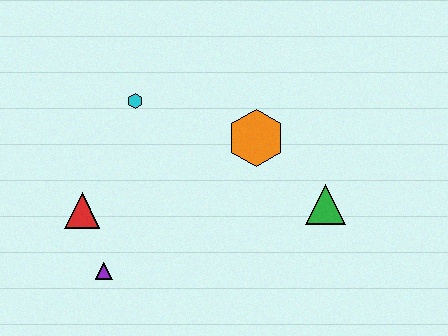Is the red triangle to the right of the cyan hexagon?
No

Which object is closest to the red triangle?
The purple triangle is closest to the red triangle.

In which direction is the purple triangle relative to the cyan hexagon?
The purple triangle is below the cyan hexagon.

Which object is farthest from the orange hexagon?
The purple triangle is farthest from the orange hexagon.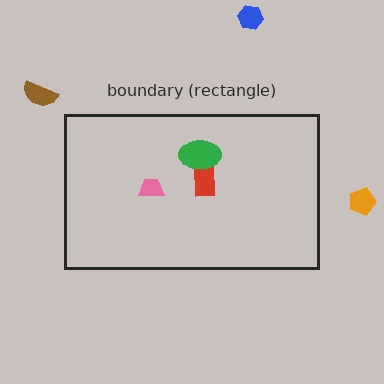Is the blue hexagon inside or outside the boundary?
Outside.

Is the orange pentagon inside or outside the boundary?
Outside.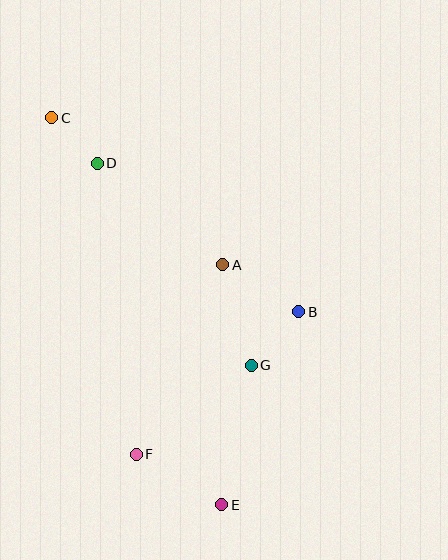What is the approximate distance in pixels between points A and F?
The distance between A and F is approximately 208 pixels.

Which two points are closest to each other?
Points C and D are closest to each other.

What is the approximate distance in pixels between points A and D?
The distance between A and D is approximately 161 pixels.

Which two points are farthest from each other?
Points C and E are farthest from each other.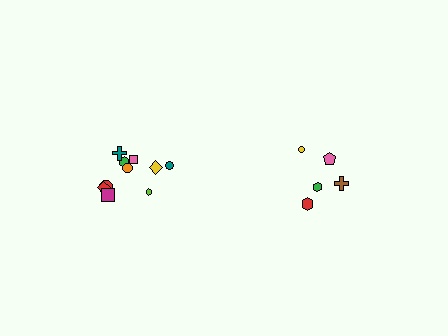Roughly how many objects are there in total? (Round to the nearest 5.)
Roughly 15 objects in total.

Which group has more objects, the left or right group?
The left group.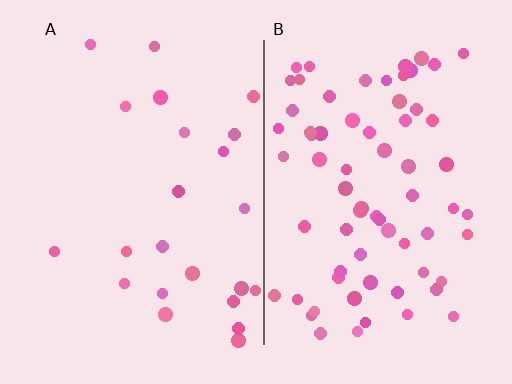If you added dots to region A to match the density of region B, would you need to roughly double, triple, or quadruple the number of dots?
Approximately triple.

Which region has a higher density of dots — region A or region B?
B (the right).